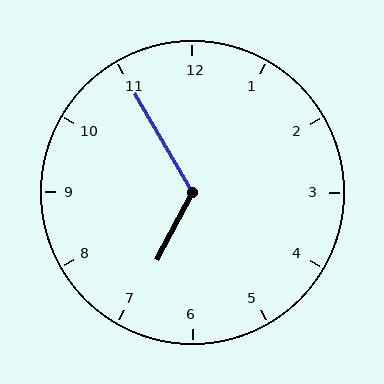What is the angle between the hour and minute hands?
Approximately 122 degrees.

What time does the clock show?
6:55.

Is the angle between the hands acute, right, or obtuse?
It is obtuse.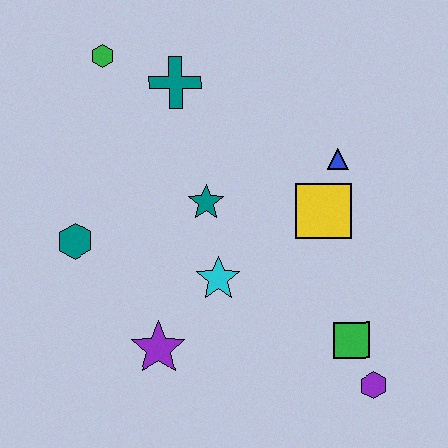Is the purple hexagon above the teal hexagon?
No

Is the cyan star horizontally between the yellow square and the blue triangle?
No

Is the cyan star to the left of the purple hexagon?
Yes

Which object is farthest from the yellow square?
The green hexagon is farthest from the yellow square.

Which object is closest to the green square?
The purple hexagon is closest to the green square.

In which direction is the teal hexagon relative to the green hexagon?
The teal hexagon is below the green hexagon.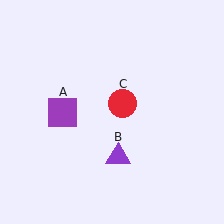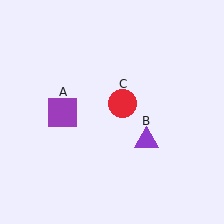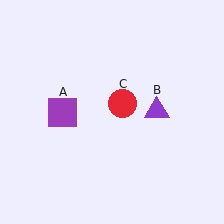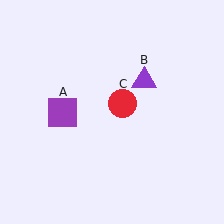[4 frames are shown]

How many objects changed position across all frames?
1 object changed position: purple triangle (object B).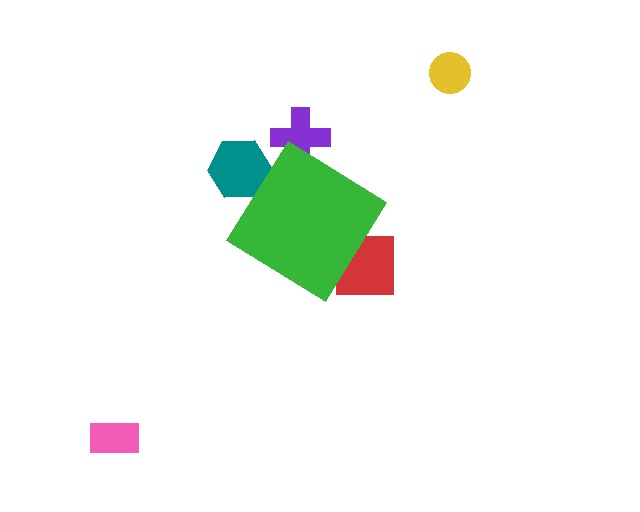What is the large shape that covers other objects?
A green diamond.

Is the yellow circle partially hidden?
No, the yellow circle is fully visible.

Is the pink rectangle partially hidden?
No, the pink rectangle is fully visible.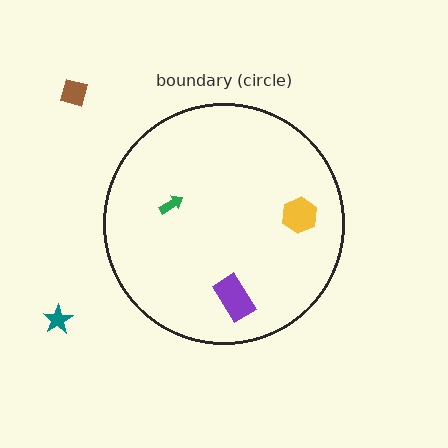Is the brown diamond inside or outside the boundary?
Outside.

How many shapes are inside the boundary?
3 inside, 2 outside.